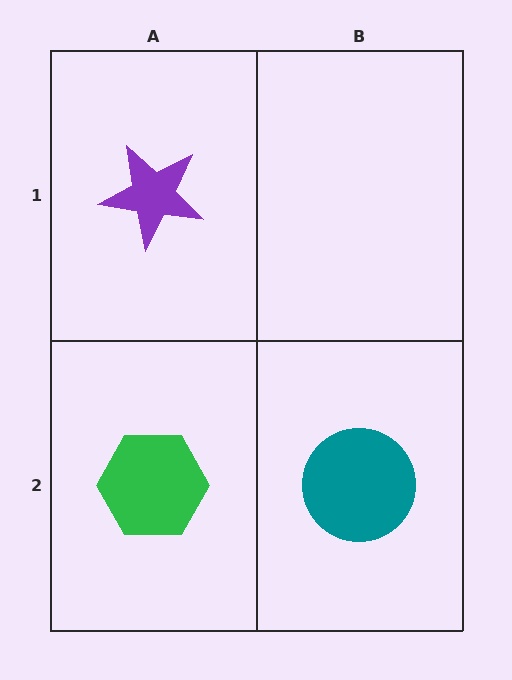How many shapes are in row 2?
2 shapes.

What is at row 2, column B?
A teal circle.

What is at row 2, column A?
A green hexagon.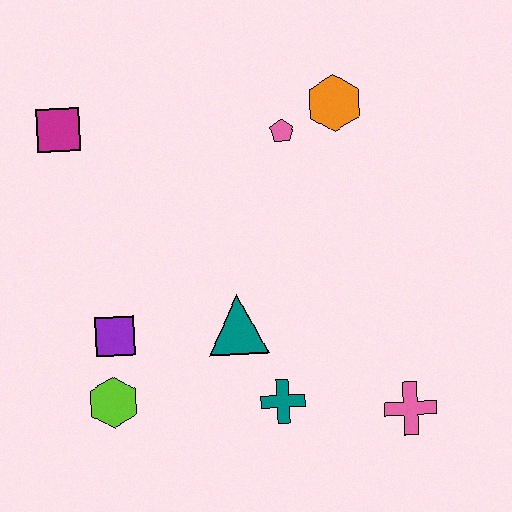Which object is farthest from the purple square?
The orange hexagon is farthest from the purple square.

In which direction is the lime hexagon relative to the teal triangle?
The lime hexagon is to the left of the teal triangle.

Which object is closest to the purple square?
The lime hexagon is closest to the purple square.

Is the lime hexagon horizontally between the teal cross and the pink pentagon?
No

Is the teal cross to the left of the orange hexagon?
Yes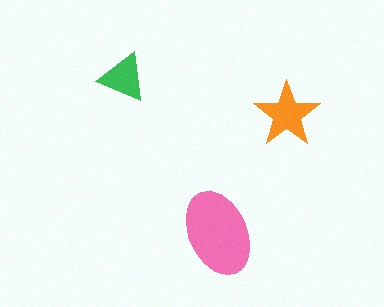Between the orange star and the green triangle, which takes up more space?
The orange star.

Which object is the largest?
The pink ellipse.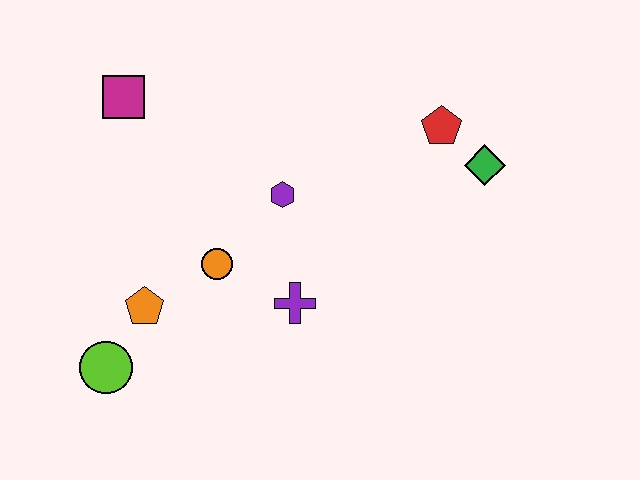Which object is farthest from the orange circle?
The green diamond is farthest from the orange circle.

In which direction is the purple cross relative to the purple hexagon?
The purple cross is below the purple hexagon.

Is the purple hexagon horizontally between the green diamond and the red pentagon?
No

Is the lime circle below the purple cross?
Yes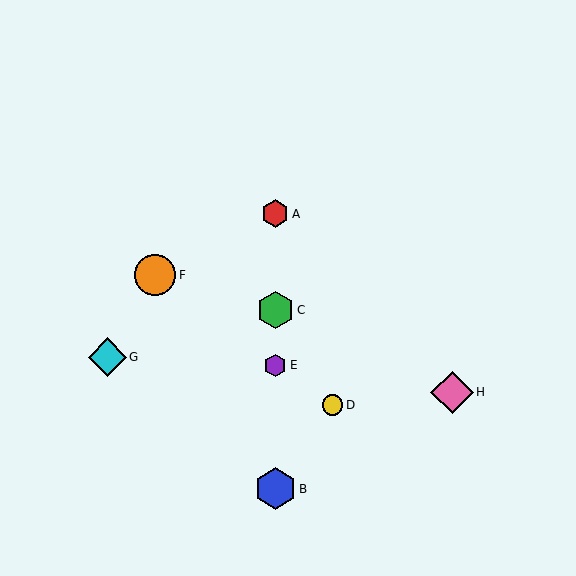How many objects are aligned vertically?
4 objects (A, B, C, E) are aligned vertically.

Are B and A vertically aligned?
Yes, both are at x≈275.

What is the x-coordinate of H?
Object H is at x≈452.